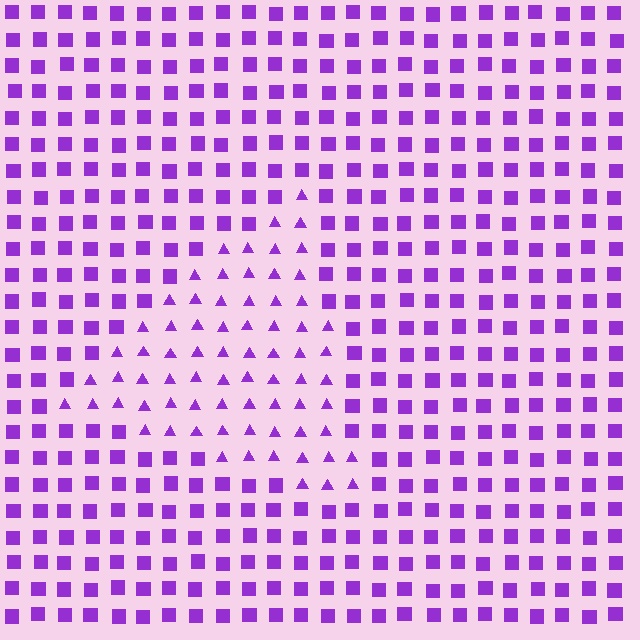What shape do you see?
I see a triangle.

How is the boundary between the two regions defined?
The boundary is defined by a change in element shape: triangles inside vs. squares outside. All elements share the same color and spacing.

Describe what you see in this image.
The image is filled with small purple elements arranged in a uniform grid. A triangle-shaped region contains triangles, while the surrounding area contains squares. The boundary is defined purely by the change in element shape.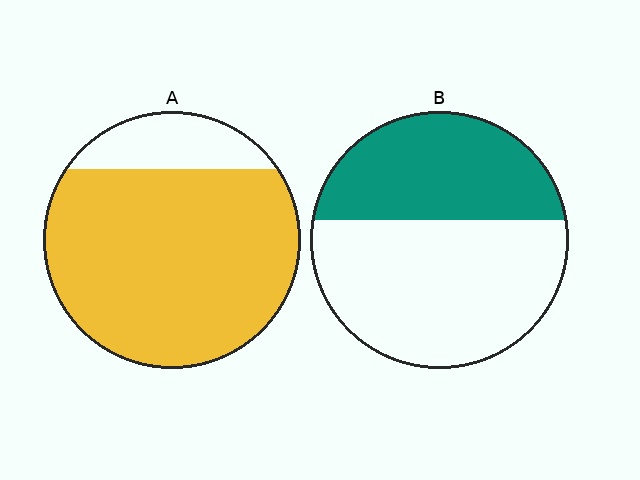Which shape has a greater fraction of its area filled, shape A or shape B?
Shape A.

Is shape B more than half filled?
No.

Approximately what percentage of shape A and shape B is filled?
A is approximately 85% and B is approximately 40%.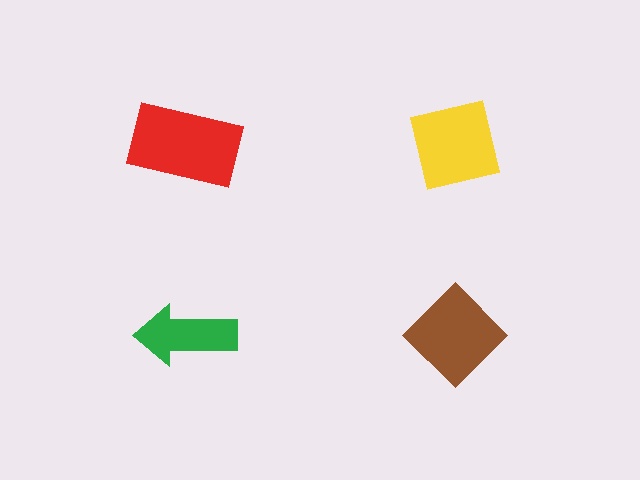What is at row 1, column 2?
A yellow square.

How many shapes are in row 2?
2 shapes.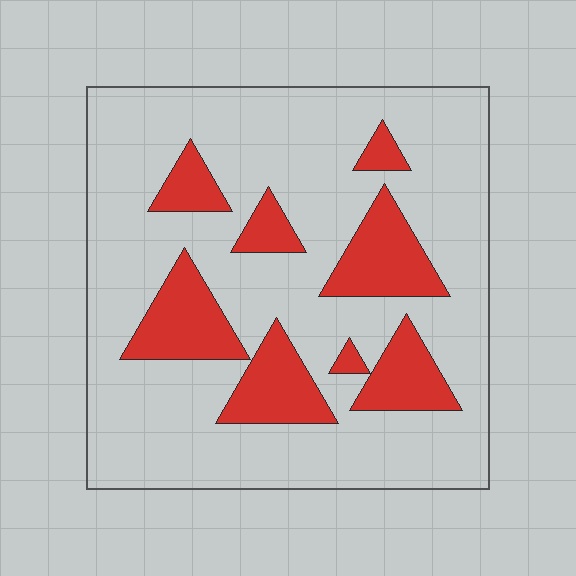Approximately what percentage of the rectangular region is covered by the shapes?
Approximately 20%.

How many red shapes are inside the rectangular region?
8.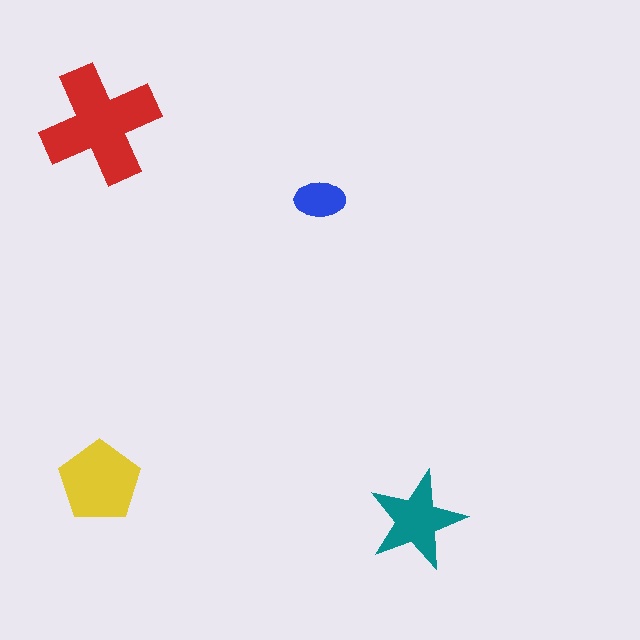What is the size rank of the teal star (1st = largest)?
3rd.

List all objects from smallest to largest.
The blue ellipse, the teal star, the yellow pentagon, the red cross.